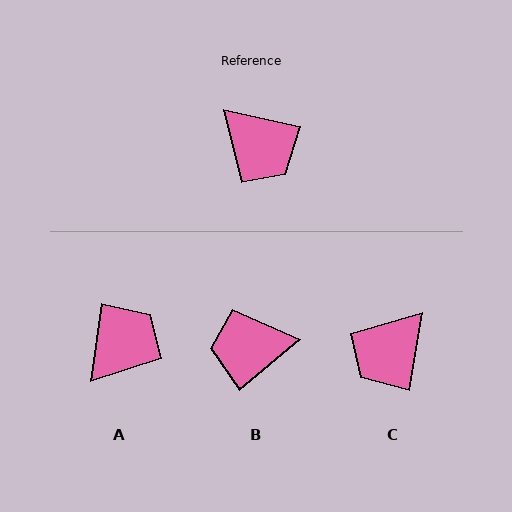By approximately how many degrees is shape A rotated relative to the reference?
Approximately 94 degrees counter-clockwise.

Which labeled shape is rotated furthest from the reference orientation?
B, about 128 degrees away.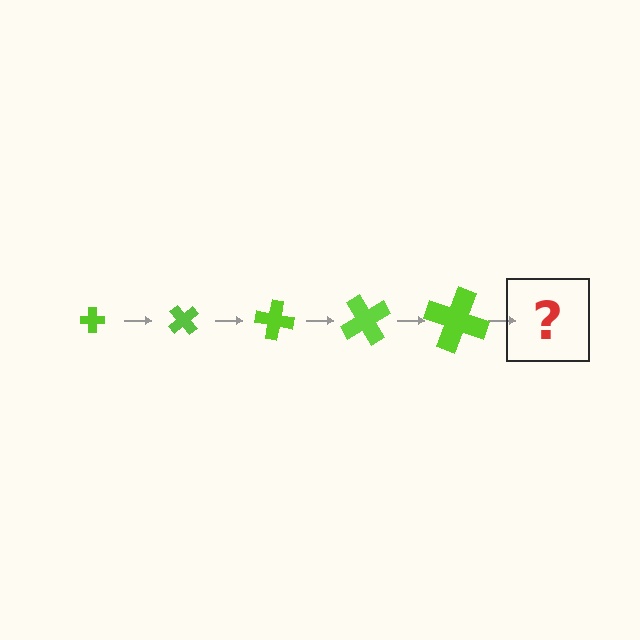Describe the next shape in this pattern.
It should be a cross, larger than the previous one and rotated 250 degrees from the start.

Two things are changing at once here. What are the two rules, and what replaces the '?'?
The two rules are that the cross grows larger each step and it rotates 50 degrees each step. The '?' should be a cross, larger than the previous one and rotated 250 degrees from the start.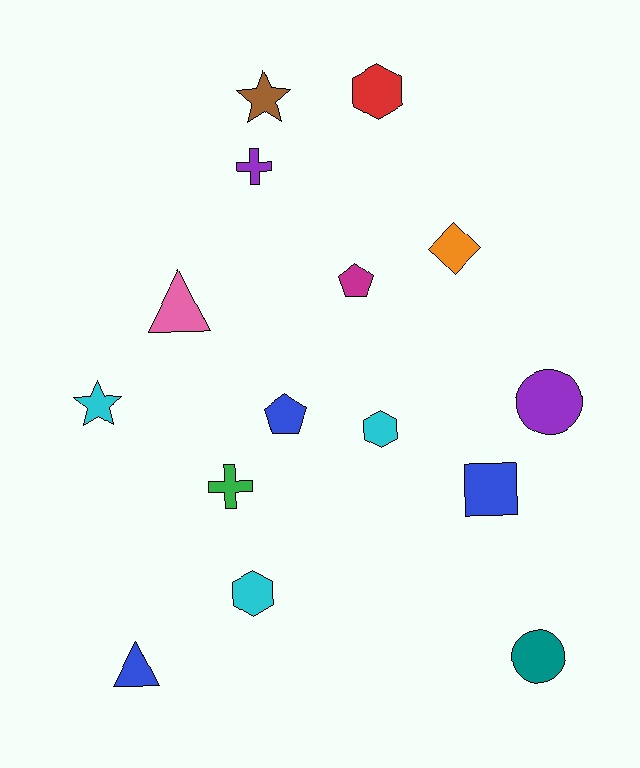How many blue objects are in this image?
There are 3 blue objects.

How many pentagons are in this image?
There are 2 pentagons.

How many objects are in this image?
There are 15 objects.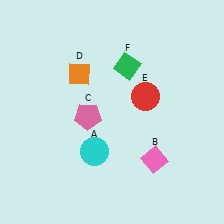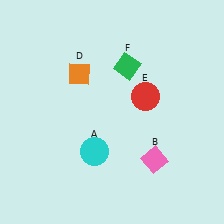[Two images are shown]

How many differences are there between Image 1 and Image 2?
There is 1 difference between the two images.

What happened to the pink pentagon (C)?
The pink pentagon (C) was removed in Image 2. It was in the bottom-left area of Image 1.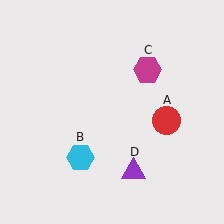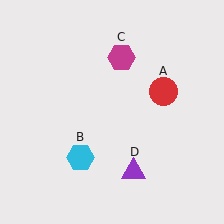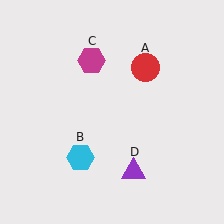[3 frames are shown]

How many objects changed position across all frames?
2 objects changed position: red circle (object A), magenta hexagon (object C).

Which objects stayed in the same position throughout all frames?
Cyan hexagon (object B) and purple triangle (object D) remained stationary.